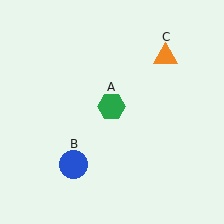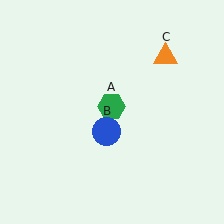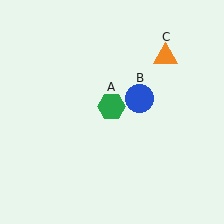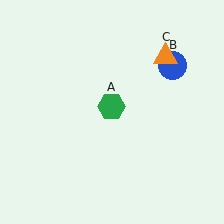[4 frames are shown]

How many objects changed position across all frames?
1 object changed position: blue circle (object B).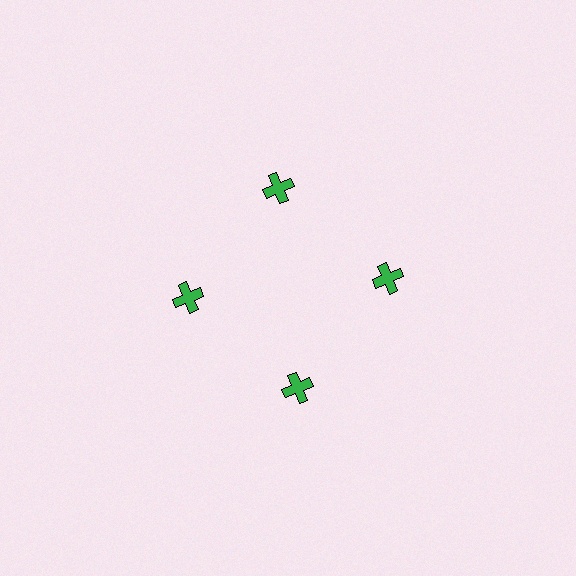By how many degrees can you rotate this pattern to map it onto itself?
The pattern maps onto itself every 90 degrees of rotation.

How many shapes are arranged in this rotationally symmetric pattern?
There are 4 shapes, arranged in 4 groups of 1.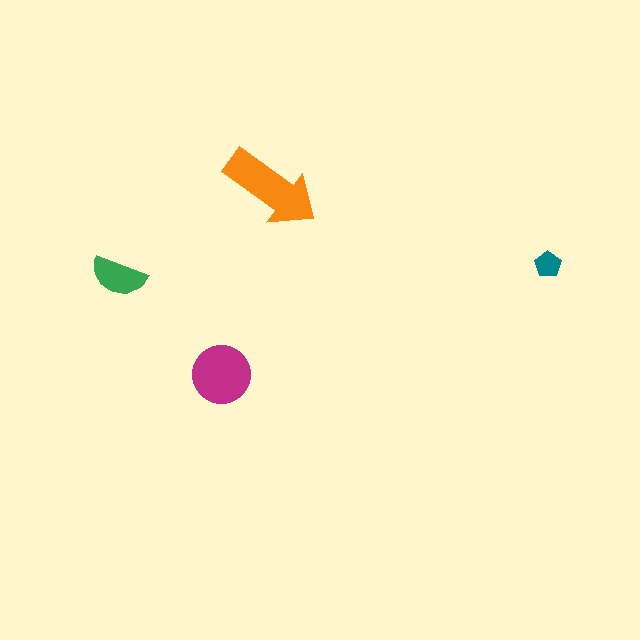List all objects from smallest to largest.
The teal pentagon, the green semicircle, the magenta circle, the orange arrow.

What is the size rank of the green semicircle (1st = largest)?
3rd.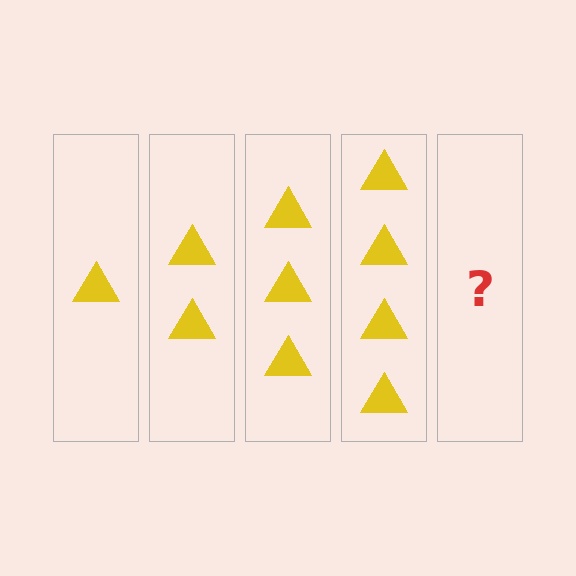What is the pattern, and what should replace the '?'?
The pattern is that each step adds one more triangle. The '?' should be 5 triangles.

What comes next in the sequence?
The next element should be 5 triangles.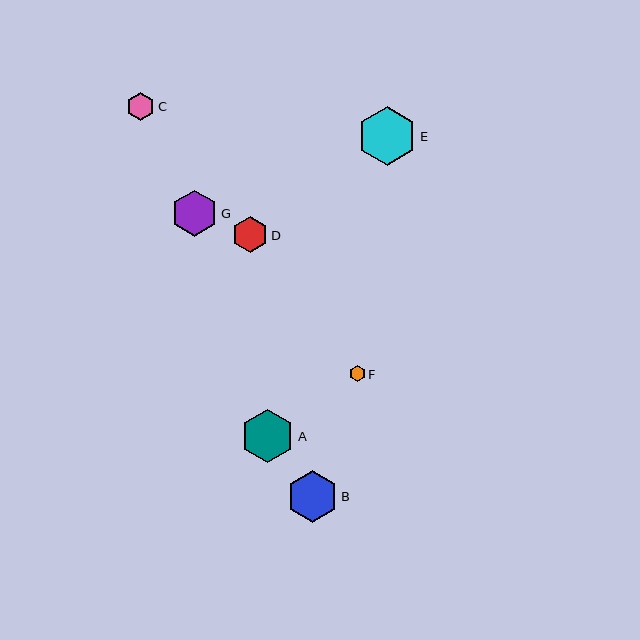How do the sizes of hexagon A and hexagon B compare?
Hexagon A and hexagon B are approximately the same size.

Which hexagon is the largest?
Hexagon E is the largest with a size of approximately 59 pixels.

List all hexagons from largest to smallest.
From largest to smallest: E, A, B, G, D, C, F.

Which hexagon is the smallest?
Hexagon F is the smallest with a size of approximately 16 pixels.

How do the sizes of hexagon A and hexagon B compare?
Hexagon A and hexagon B are approximately the same size.